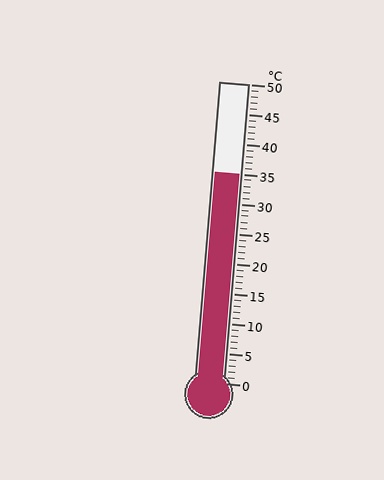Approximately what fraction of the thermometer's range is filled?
The thermometer is filled to approximately 70% of its range.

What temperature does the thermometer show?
The thermometer shows approximately 35°C.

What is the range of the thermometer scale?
The thermometer scale ranges from 0°C to 50°C.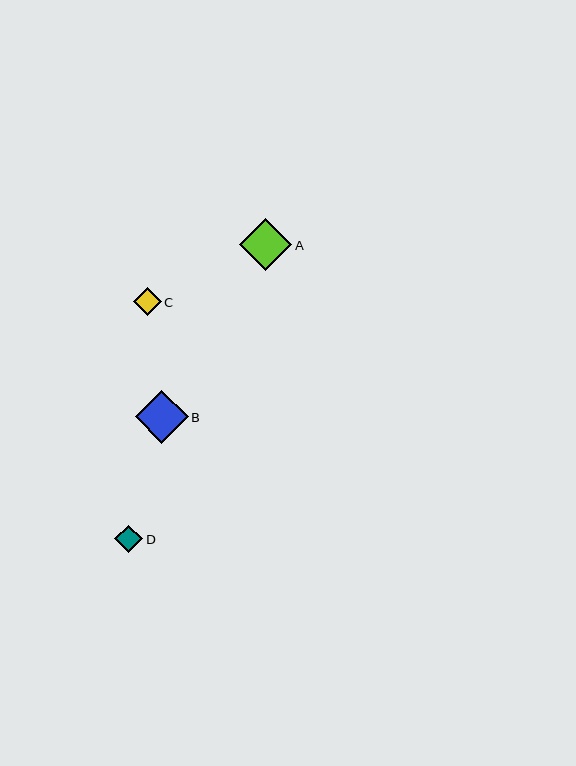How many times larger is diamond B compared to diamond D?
Diamond B is approximately 1.9 times the size of diamond D.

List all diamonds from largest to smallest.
From largest to smallest: B, A, D, C.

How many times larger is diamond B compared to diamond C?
Diamond B is approximately 1.9 times the size of diamond C.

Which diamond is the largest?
Diamond B is the largest with a size of approximately 53 pixels.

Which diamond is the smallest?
Diamond C is the smallest with a size of approximately 27 pixels.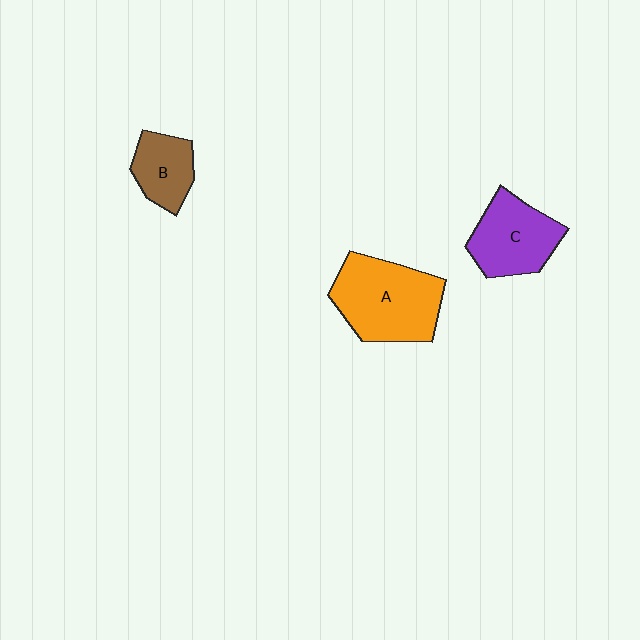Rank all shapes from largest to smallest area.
From largest to smallest: A (orange), C (purple), B (brown).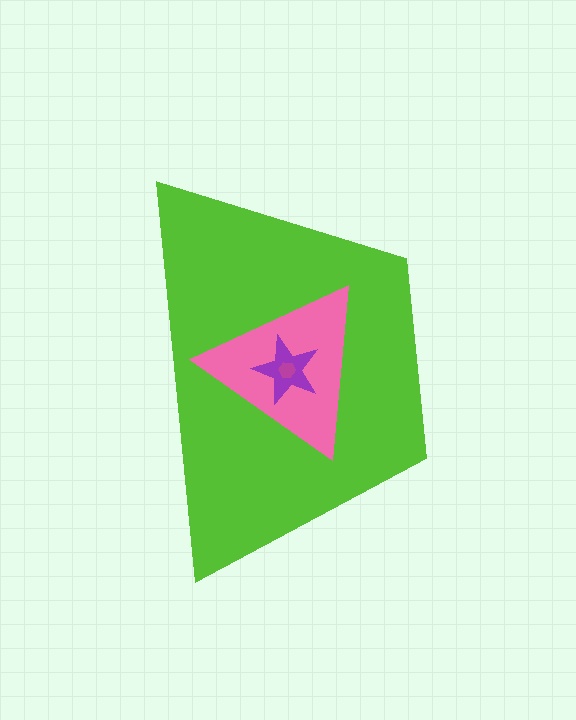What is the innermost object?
The magenta hexagon.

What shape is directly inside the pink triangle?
The purple star.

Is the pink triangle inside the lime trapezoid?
Yes.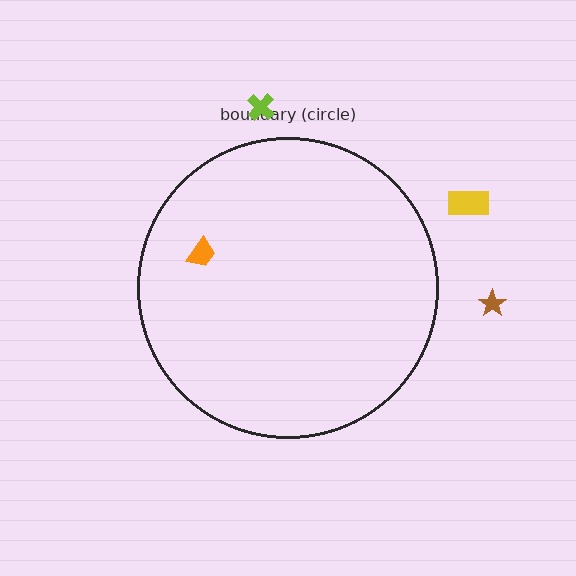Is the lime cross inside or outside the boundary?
Outside.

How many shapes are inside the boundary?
1 inside, 3 outside.